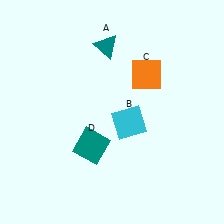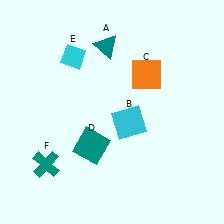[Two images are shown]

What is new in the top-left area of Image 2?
A cyan diamond (E) was added in the top-left area of Image 2.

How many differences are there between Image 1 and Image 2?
There are 2 differences between the two images.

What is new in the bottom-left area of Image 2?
A teal cross (F) was added in the bottom-left area of Image 2.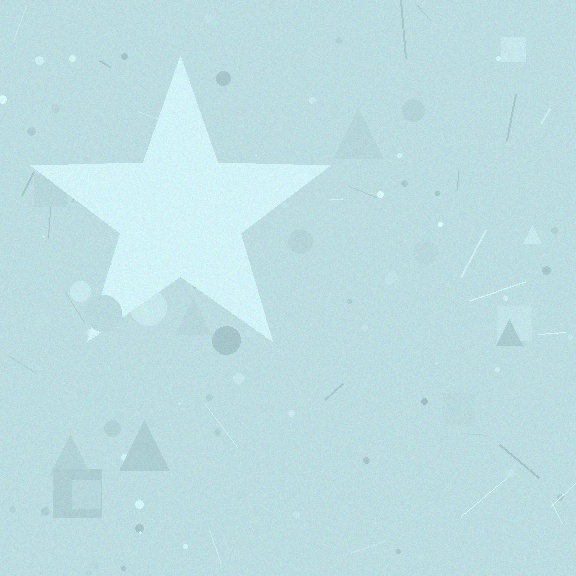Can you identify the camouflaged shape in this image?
The camouflaged shape is a star.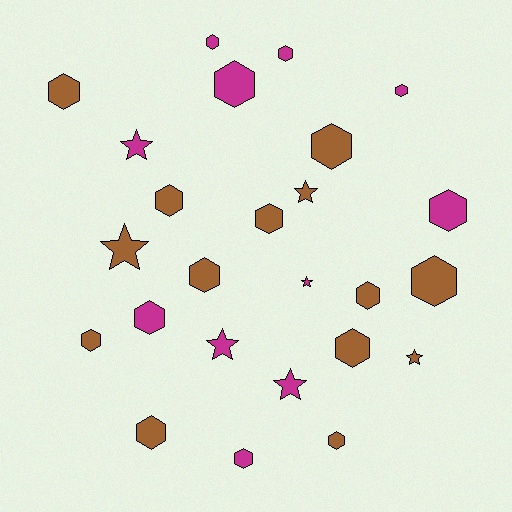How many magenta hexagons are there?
There are 7 magenta hexagons.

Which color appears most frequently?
Brown, with 14 objects.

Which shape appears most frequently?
Hexagon, with 18 objects.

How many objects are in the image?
There are 25 objects.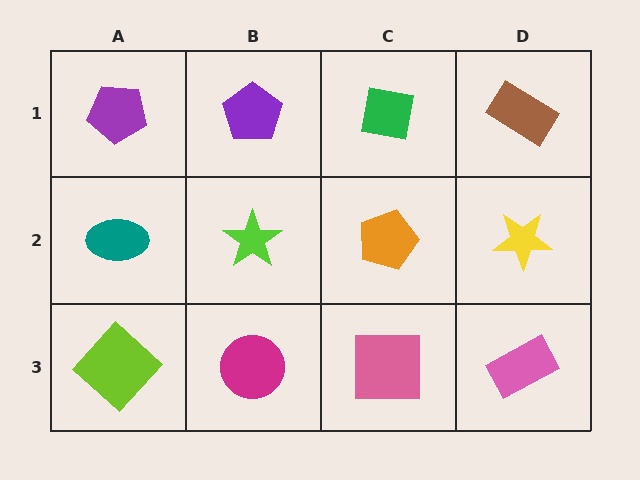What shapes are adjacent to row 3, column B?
A lime star (row 2, column B), a lime diamond (row 3, column A), a pink square (row 3, column C).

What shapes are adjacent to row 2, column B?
A purple pentagon (row 1, column B), a magenta circle (row 3, column B), a teal ellipse (row 2, column A), an orange pentagon (row 2, column C).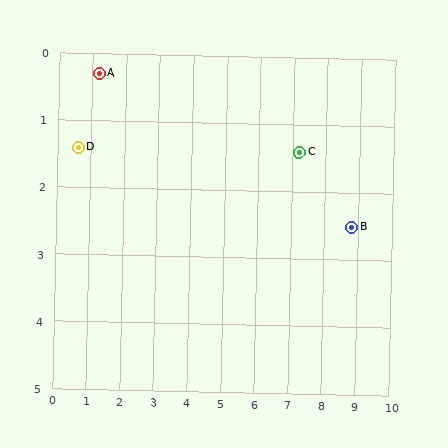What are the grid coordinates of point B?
Point B is at approximately (8.8, 2.5).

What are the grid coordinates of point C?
Point C is at approximately (7.2, 1.4).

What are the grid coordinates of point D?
Point D is at approximately (0.6, 1.4).